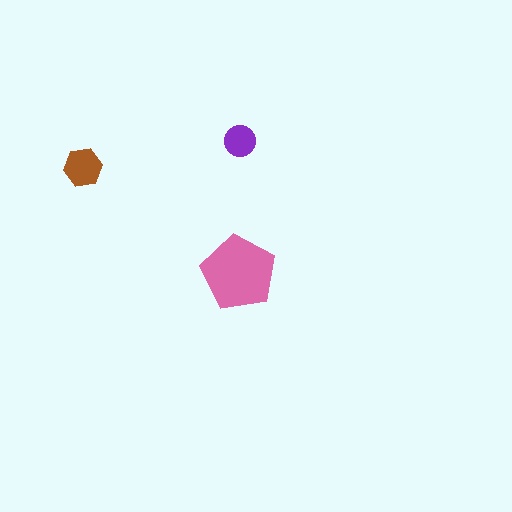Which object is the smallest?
The purple circle.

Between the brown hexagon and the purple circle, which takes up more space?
The brown hexagon.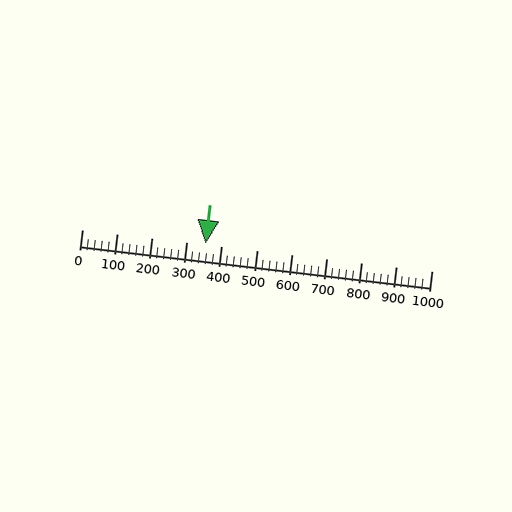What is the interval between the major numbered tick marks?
The major tick marks are spaced 100 units apart.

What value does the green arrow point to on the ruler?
The green arrow points to approximately 353.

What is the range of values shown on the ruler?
The ruler shows values from 0 to 1000.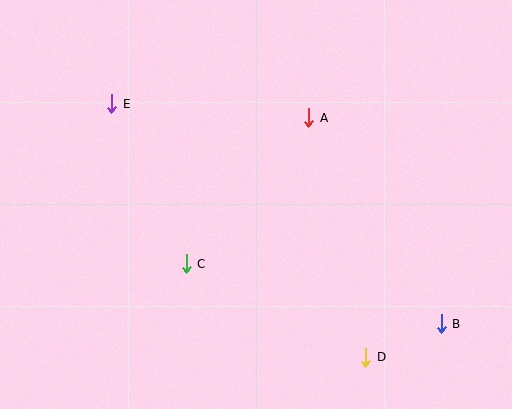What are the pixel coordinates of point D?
Point D is at (366, 357).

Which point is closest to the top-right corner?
Point A is closest to the top-right corner.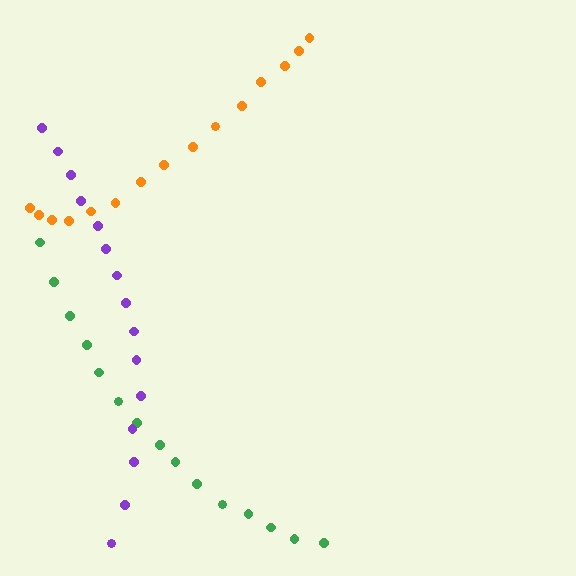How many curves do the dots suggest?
There are 3 distinct paths.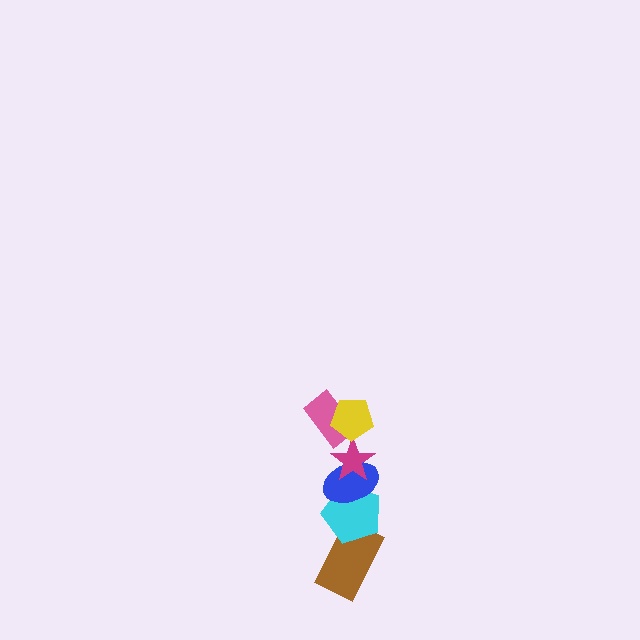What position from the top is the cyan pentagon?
The cyan pentagon is 5th from the top.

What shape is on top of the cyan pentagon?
The blue ellipse is on top of the cyan pentagon.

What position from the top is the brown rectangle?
The brown rectangle is 6th from the top.